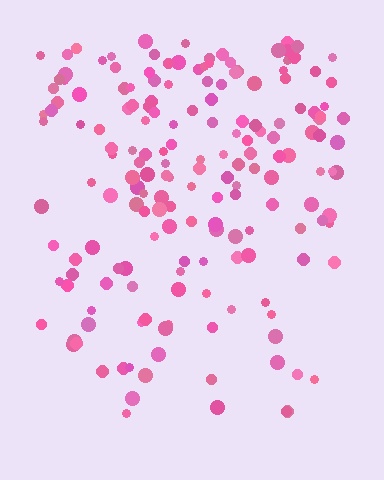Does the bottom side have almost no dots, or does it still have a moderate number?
Still a moderate number, just noticeably fewer than the top.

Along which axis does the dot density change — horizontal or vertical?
Vertical.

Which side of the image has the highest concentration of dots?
The top.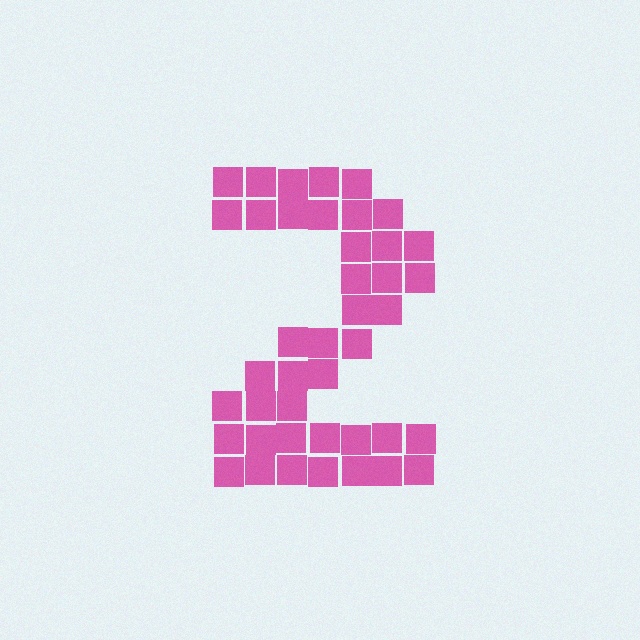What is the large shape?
The large shape is the digit 2.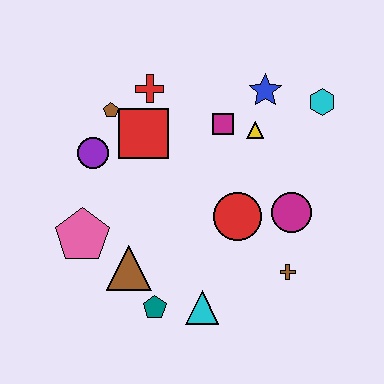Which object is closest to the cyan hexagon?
The blue star is closest to the cyan hexagon.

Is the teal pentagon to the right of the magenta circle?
No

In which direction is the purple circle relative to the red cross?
The purple circle is below the red cross.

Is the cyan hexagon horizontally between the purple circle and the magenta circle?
No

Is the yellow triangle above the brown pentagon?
No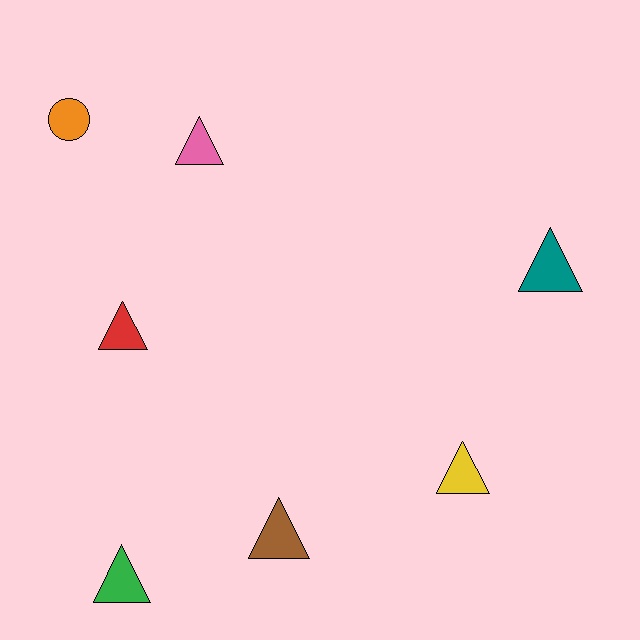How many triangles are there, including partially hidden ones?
There are 6 triangles.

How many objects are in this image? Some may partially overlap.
There are 7 objects.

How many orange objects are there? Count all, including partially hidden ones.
There is 1 orange object.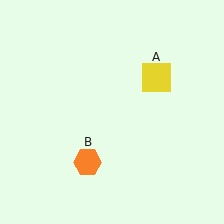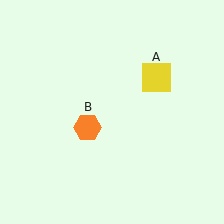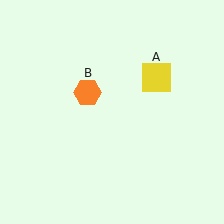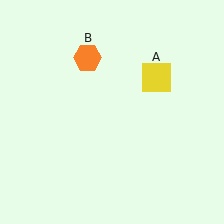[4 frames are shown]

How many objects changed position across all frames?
1 object changed position: orange hexagon (object B).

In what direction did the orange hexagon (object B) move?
The orange hexagon (object B) moved up.